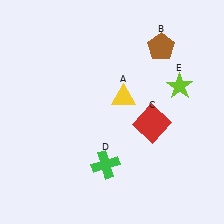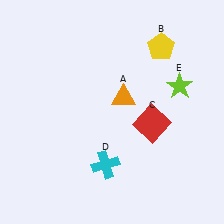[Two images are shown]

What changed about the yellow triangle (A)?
In Image 1, A is yellow. In Image 2, it changed to orange.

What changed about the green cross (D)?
In Image 1, D is green. In Image 2, it changed to cyan.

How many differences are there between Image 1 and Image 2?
There are 3 differences between the two images.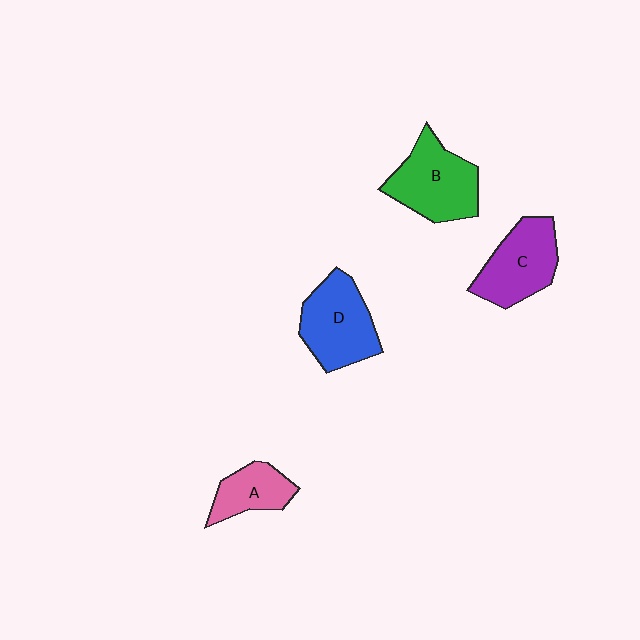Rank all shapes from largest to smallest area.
From largest to smallest: B (green), D (blue), C (purple), A (pink).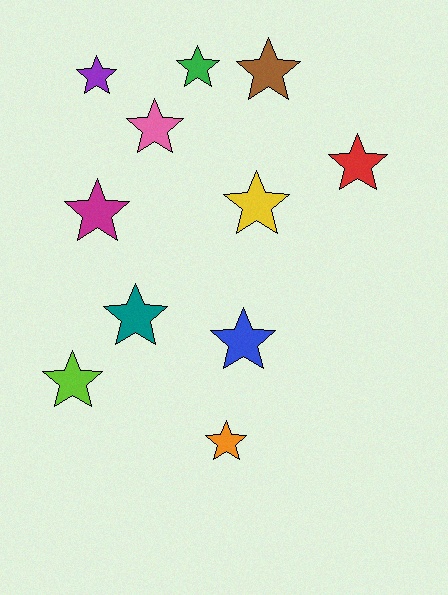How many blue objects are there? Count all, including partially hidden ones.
There is 1 blue object.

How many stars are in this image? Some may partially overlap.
There are 11 stars.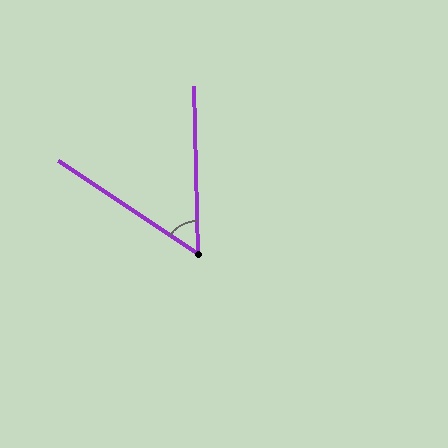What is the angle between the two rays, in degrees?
Approximately 55 degrees.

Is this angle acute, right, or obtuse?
It is acute.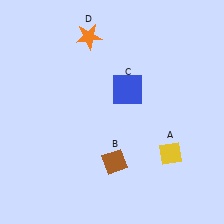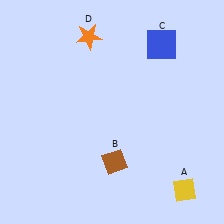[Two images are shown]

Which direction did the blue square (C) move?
The blue square (C) moved up.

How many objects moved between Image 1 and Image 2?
2 objects moved between the two images.